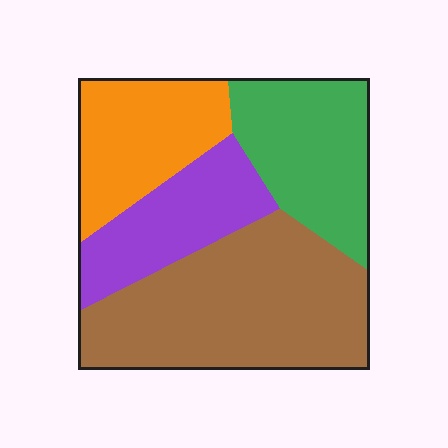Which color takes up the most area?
Brown, at roughly 40%.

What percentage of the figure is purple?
Purple covers roughly 20% of the figure.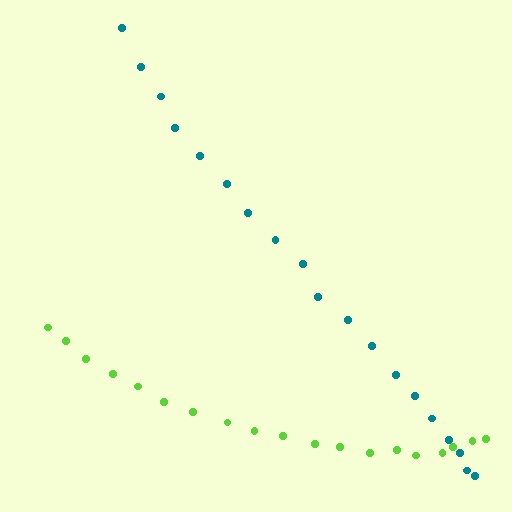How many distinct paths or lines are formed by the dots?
There are 2 distinct paths.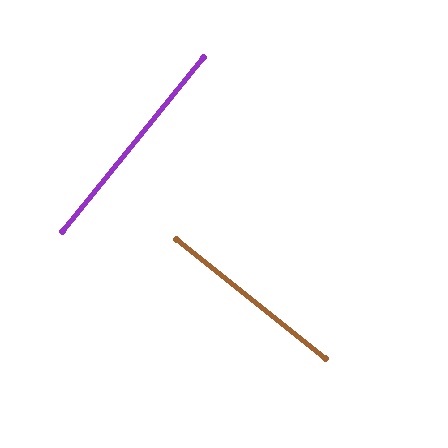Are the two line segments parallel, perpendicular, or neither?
Perpendicular — they meet at approximately 90°.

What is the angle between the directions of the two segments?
Approximately 90 degrees.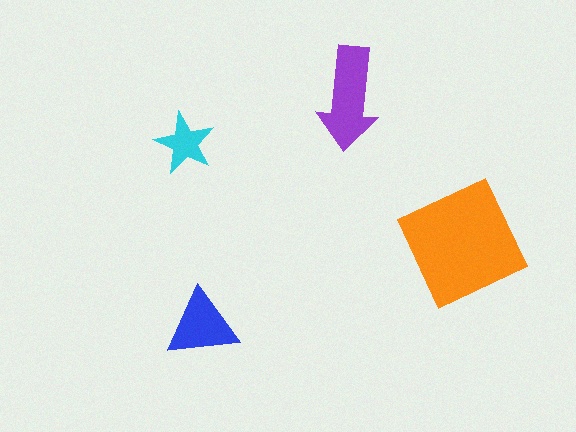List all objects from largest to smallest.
The orange square, the purple arrow, the blue triangle, the cyan star.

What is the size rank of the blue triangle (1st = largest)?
3rd.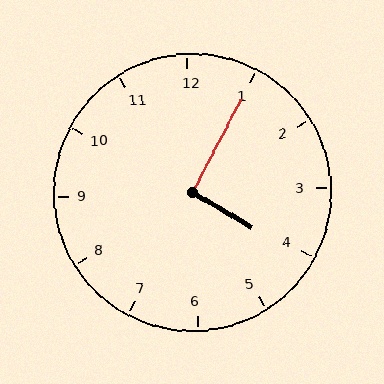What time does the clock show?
4:05.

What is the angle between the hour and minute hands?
Approximately 92 degrees.